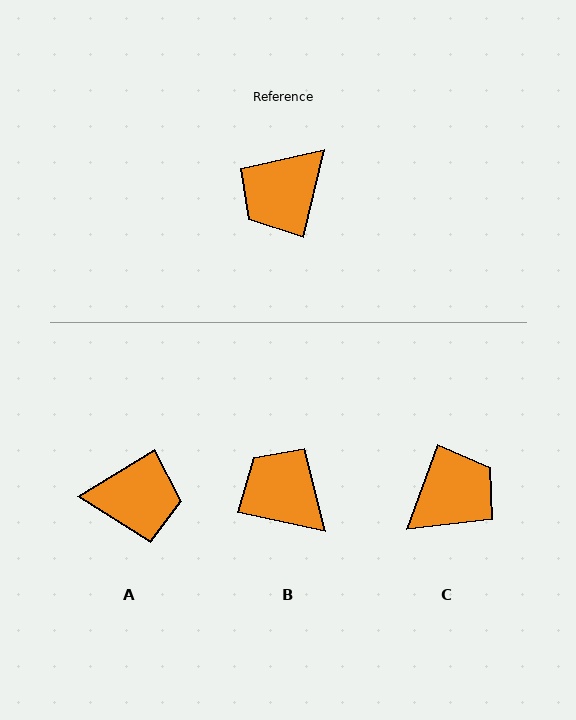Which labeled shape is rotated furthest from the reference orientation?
C, about 174 degrees away.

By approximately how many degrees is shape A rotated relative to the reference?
Approximately 135 degrees counter-clockwise.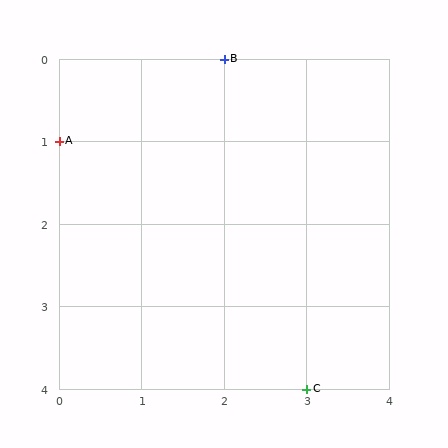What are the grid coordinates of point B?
Point B is at grid coordinates (2, 0).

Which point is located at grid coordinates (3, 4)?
Point C is at (3, 4).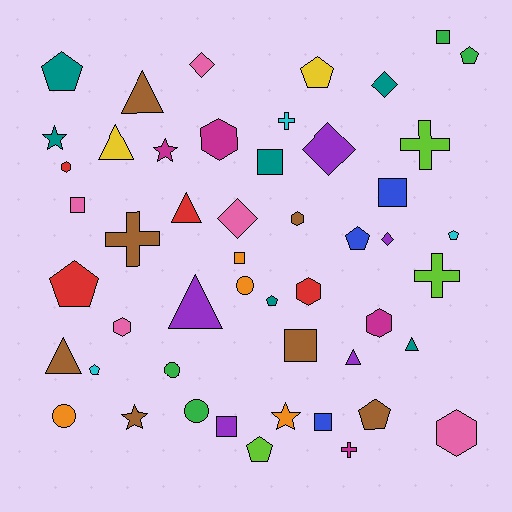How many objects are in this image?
There are 50 objects.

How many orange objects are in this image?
There are 4 orange objects.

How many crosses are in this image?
There are 5 crosses.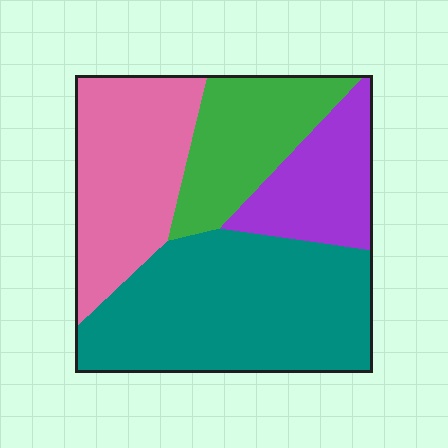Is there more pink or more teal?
Teal.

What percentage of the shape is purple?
Purple covers 16% of the shape.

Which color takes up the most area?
Teal, at roughly 40%.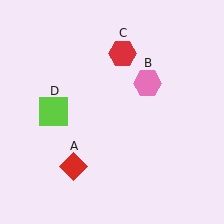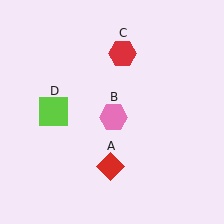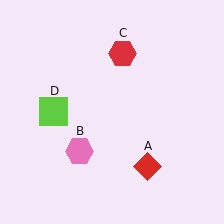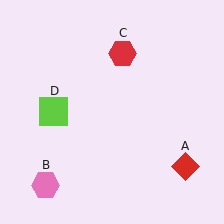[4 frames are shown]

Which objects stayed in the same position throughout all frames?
Red hexagon (object C) and lime square (object D) remained stationary.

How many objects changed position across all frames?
2 objects changed position: red diamond (object A), pink hexagon (object B).